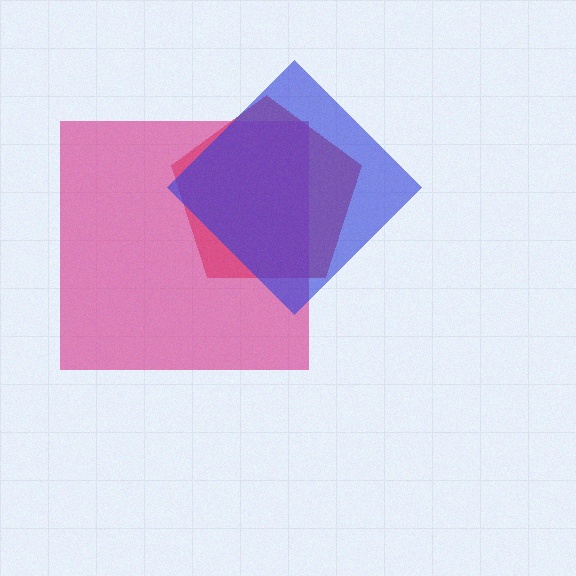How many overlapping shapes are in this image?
There are 3 overlapping shapes in the image.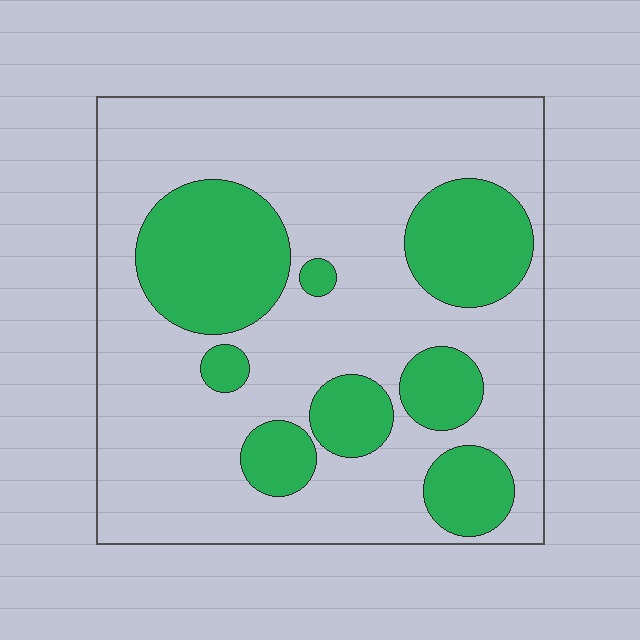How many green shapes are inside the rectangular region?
8.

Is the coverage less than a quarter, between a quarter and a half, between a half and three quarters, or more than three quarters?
Between a quarter and a half.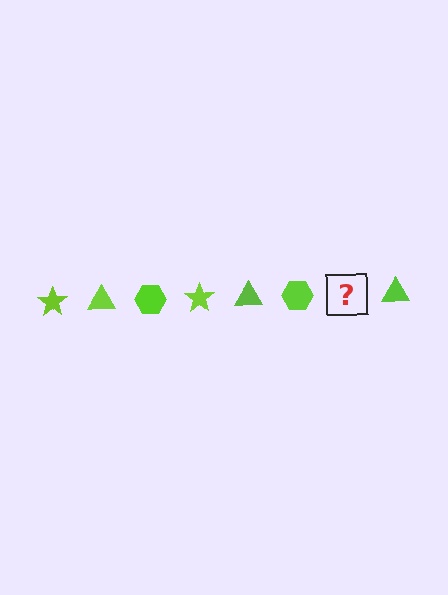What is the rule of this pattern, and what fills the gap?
The rule is that the pattern cycles through star, triangle, hexagon shapes in lime. The gap should be filled with a lime star.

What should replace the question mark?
The question mark should be replaced with a lime star.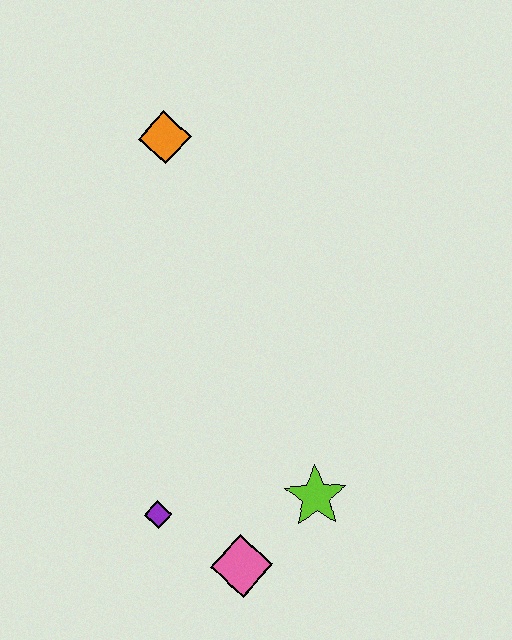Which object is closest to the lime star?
The pink diamond is closest to the lime star.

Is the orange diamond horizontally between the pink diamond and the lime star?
No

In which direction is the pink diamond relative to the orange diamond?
The pink diamond is below the orange diamond.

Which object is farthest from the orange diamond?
The pink diamond is farthest from the orange diamond.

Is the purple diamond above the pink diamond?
Yes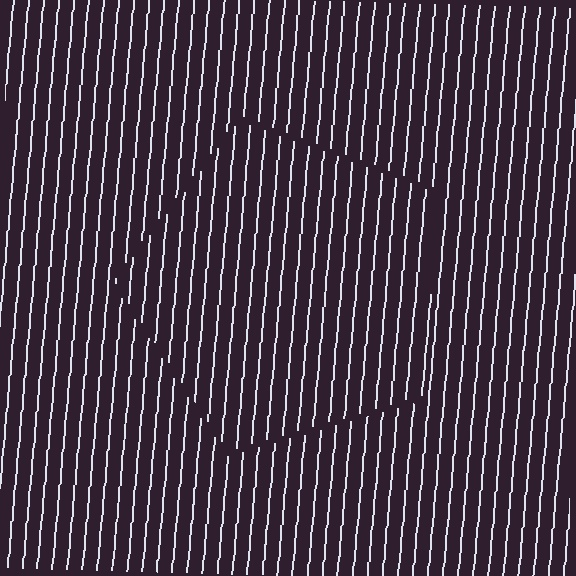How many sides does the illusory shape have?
5 sides — the line-ends trace a pentagon.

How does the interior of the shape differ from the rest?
The interior of the shape contains the same grating, shifted by half a period — the contour is defined by the phase discontinuity where line-ends from the inner and outer gratings abut.